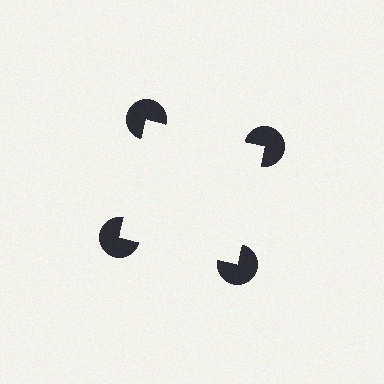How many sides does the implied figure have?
4 sides.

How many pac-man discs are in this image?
There are 4 — one at each vertex of the illusory square.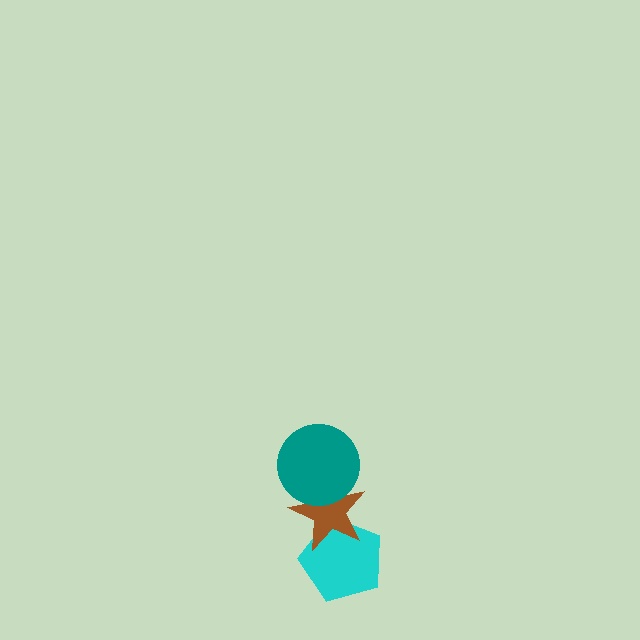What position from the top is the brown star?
The brown star is 2nd from the top.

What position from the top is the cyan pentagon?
The cyan pentagon is 3rd from the top.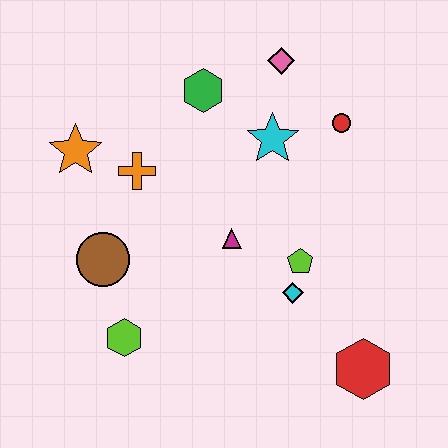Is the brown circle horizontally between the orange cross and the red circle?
No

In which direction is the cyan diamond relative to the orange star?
The cyan diamond is to the right of the orange star.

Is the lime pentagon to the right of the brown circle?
Yes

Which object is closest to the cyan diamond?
The lime pentagon is closest to the cyan diamond.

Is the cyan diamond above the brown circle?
No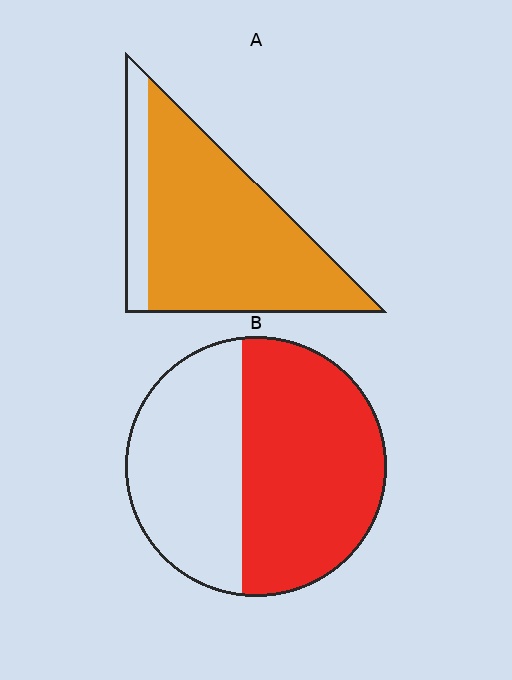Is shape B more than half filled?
Yes.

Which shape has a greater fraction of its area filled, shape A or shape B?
Shape A.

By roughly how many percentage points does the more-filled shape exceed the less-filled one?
By roughly 25 percentage points (A over B).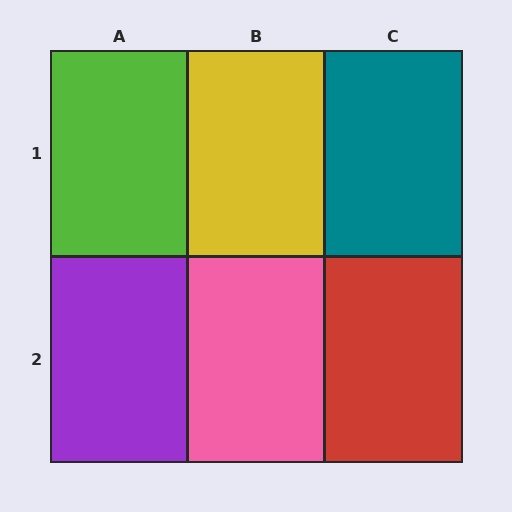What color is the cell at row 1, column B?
Yellow.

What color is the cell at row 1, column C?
Teal.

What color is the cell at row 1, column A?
Lime.